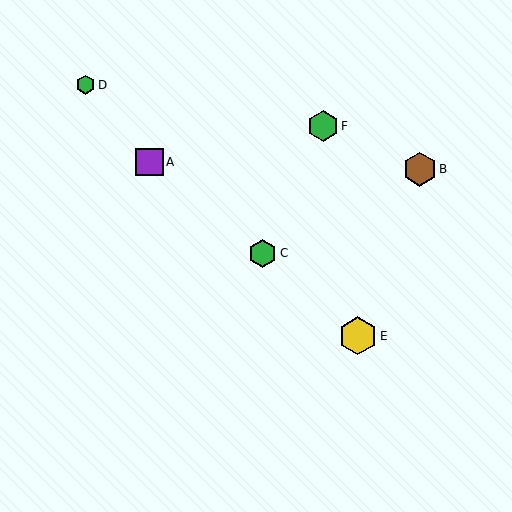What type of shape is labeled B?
Shape B is a brown hexagon.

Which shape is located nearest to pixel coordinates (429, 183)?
The brown hexagon (labeled B) at (420, 169) is nearest to that location.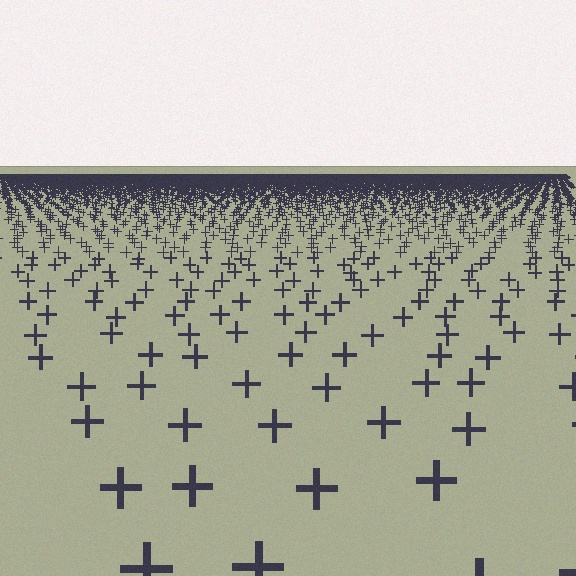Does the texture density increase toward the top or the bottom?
Density increases toward the top.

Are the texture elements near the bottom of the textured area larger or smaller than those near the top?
Larger. Near the bottom, elements are closer to the viewer and appear at a bigger on-screen size.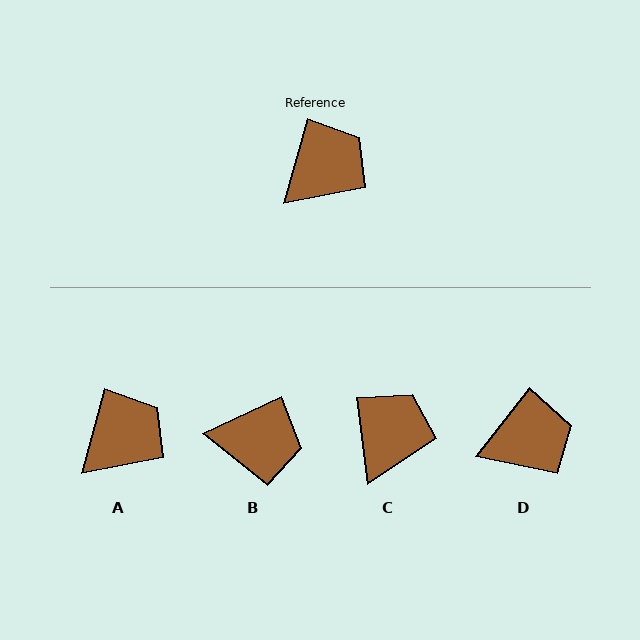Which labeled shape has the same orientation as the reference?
A.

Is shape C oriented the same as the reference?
No, it is off by about 23 degrees.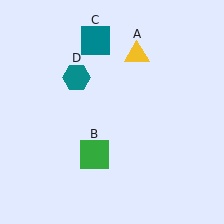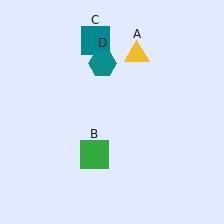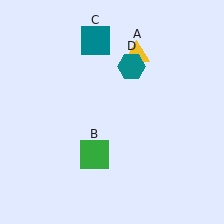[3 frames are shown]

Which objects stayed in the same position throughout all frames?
Yellow triangle (object A) and green square (object B) and teal square (object C) remained stationary.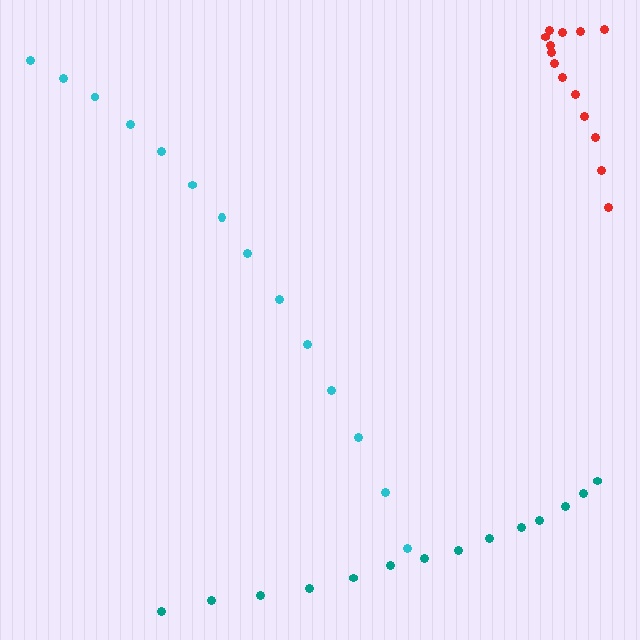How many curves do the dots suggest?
There are 3 distinct paths.